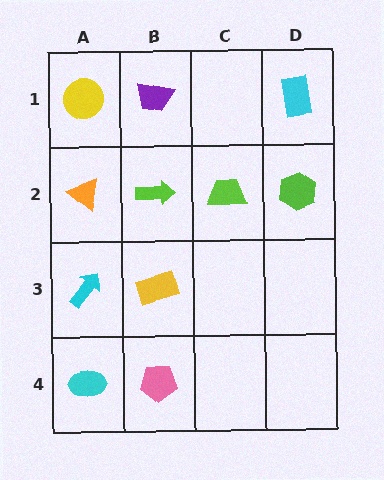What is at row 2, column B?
A lime arrow.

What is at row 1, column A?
A yellow circle.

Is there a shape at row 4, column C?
No, that cell is empty.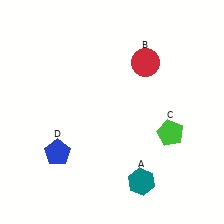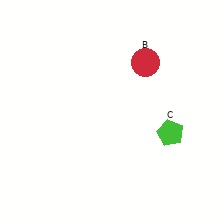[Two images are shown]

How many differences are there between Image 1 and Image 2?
There are 2 differences between the two images.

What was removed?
The blue pentagon (D), the teal hexagon (A) were removed in Image 2.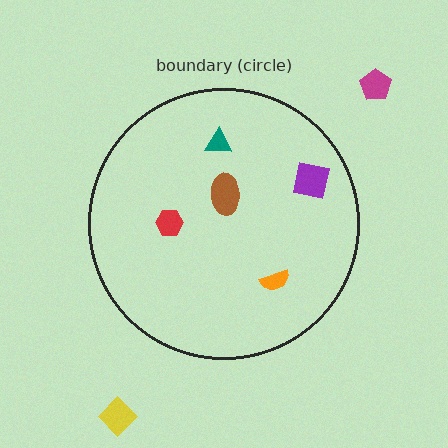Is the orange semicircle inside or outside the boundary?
Inside.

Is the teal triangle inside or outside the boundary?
Inside.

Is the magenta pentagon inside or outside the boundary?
Outside.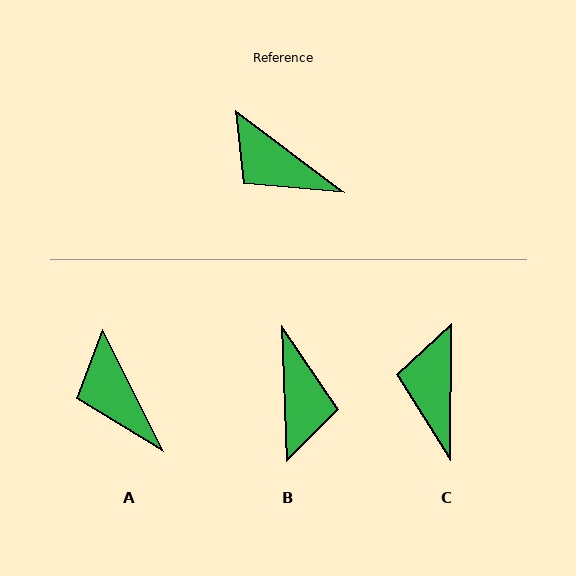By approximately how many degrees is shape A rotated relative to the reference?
Approximately 26 degrees clockwise.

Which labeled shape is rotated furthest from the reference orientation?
B, about 129 degrees away.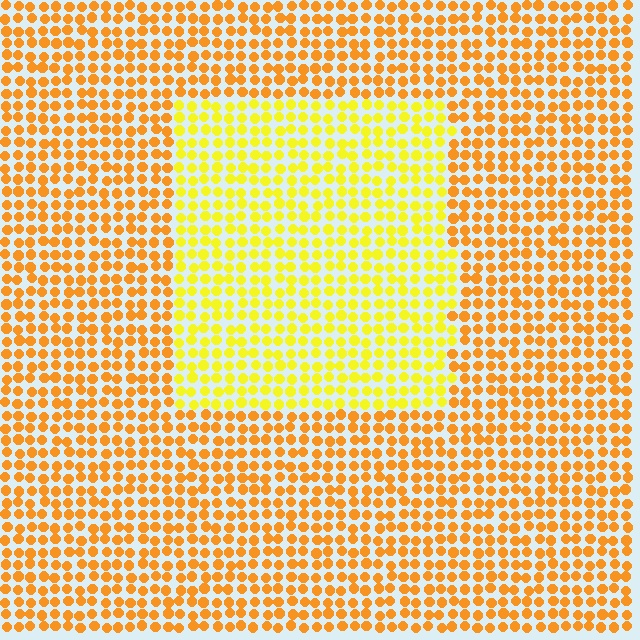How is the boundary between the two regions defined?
The boundary is defined purely by a slight shift in hue (about 29 degrees). Spacing, size, and orientation are identical on both sides.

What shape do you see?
I see a rectangle.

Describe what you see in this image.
The image is filled with small orange elements in a uniform arrangement. A rectangle-shaped region is visible where the elements are tinted to a slightly different hue, forming a subtle color boundary.